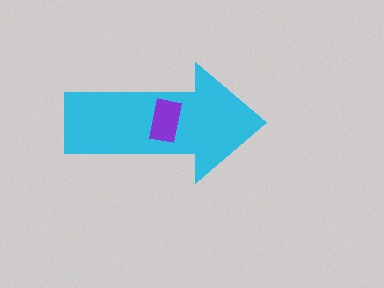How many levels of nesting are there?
2.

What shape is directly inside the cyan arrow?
The purple rectangle.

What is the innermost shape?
The purple rectangle.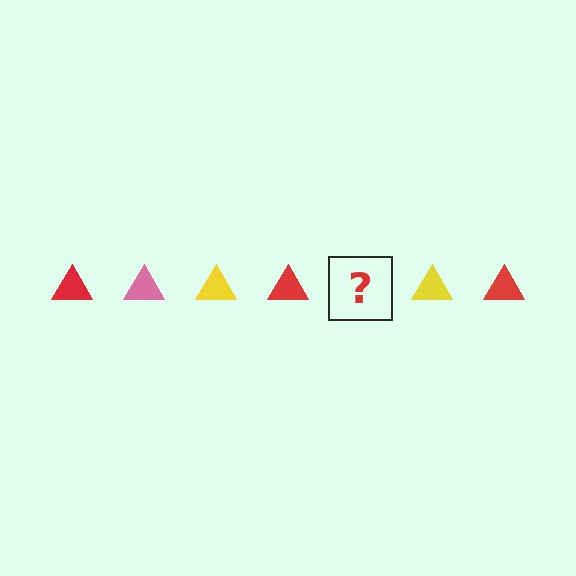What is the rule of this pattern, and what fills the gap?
The rule is that the pattern cycles through red, pink, yellow triangles. The gap should be filled with a pink triangle.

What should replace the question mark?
The question mark should be replaced with a pink triangle.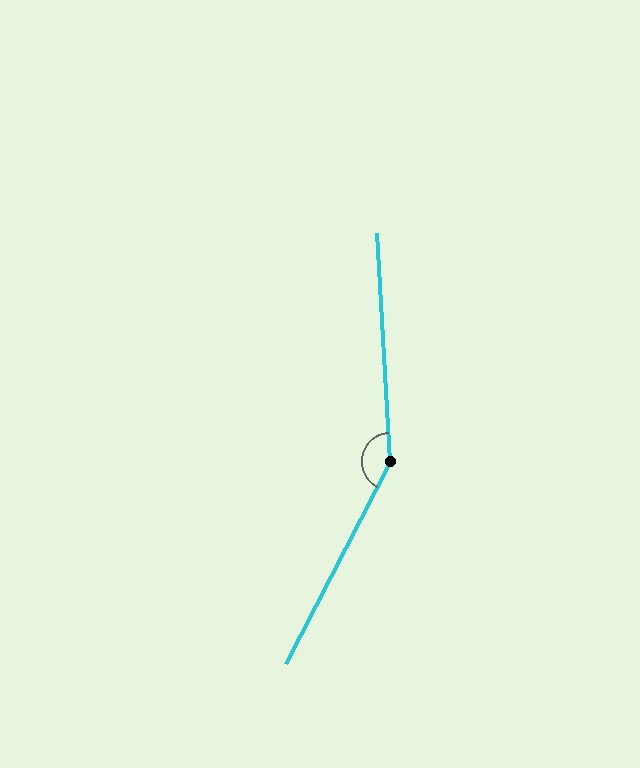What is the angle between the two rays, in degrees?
Approximately 150 degrees.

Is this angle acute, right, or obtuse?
It is obtuse.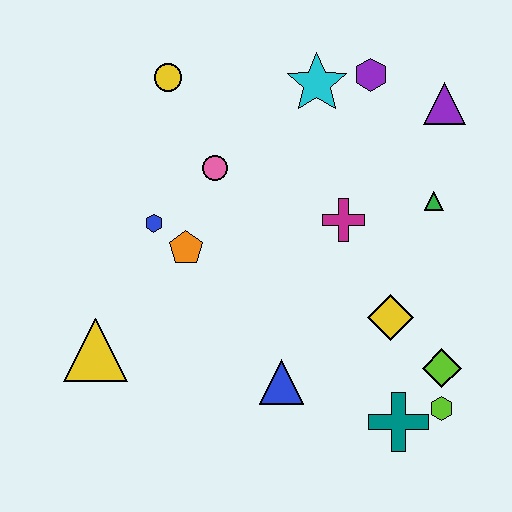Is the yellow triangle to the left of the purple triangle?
Yes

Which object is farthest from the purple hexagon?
The yellow triangle is farthest from the purple hexagon.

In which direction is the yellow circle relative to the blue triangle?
The yellow circle is above the blue triangle.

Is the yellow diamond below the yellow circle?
Yes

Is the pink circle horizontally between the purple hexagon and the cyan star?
No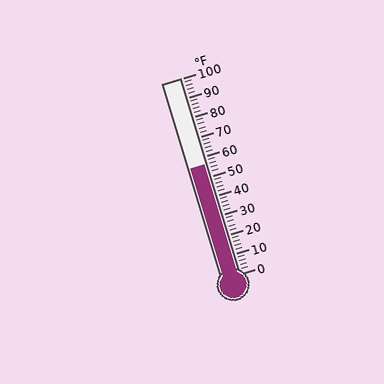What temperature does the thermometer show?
The thermometer shows approximately 56°F.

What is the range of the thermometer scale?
The thermometer scale ranges from 0°F to 100°F.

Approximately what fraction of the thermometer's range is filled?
The thermometer is filled to approximately 55% of its range.